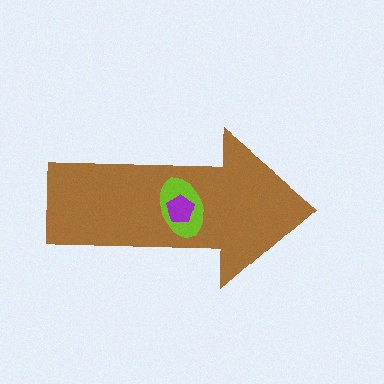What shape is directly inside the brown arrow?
The lime ellipse.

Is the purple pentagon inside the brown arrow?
Yes.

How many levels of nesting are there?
3.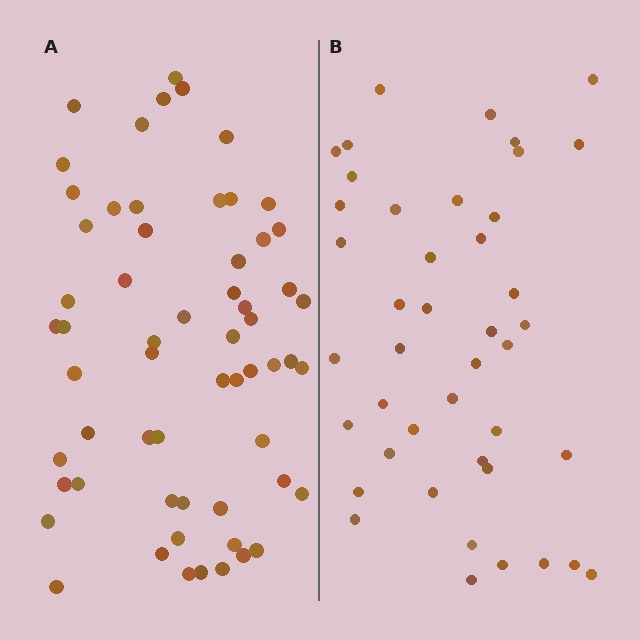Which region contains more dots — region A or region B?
Region A (the left region) has more dots.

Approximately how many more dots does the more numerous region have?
Region A has approximately 15 more dots than region B.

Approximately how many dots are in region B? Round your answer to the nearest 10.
About 40 dots. (The exact count is 43, which rounds to 40.)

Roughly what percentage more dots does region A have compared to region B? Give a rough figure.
About 40% more.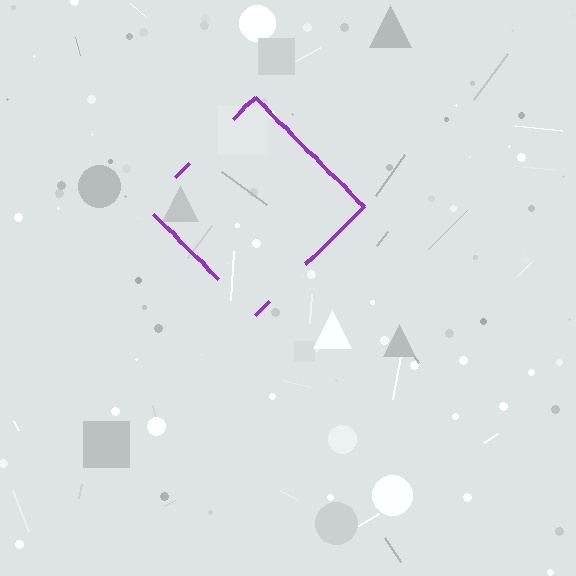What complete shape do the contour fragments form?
The contour fragments form a diamond.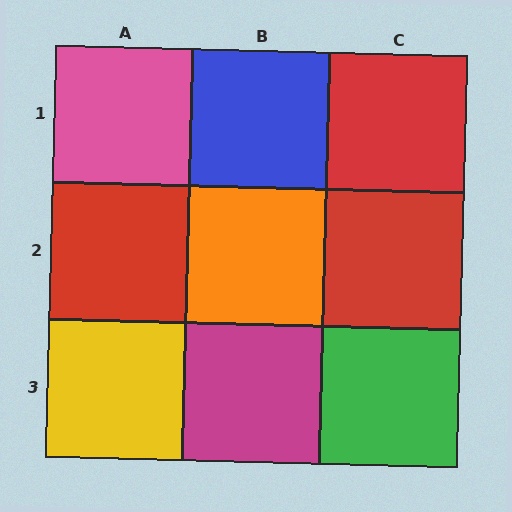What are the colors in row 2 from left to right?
Red, orange, red.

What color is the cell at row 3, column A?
Yellow.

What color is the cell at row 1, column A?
Pink.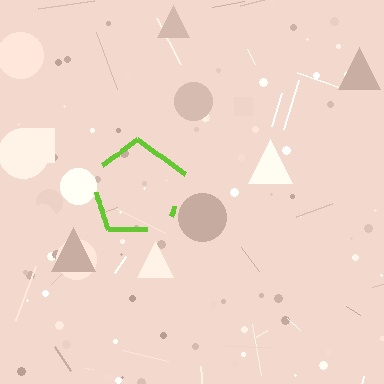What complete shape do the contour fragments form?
The contour fragments form a pentagon.